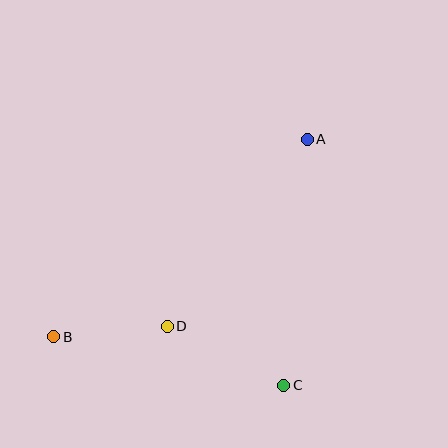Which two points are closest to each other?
Points B and D are closest to each other.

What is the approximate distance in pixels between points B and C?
The distance between B and C is approximately 235 pixels.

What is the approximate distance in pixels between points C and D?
The distance between C and D is approximately 131 pixels.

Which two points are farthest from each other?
Points A and B are farthest from each other.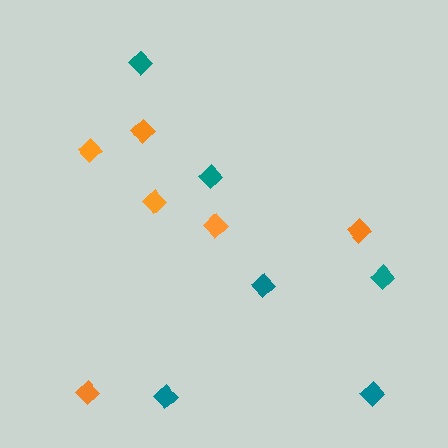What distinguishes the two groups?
There are 2 groups: one group of teal diamonds (6) and one group of orange diamonds (6).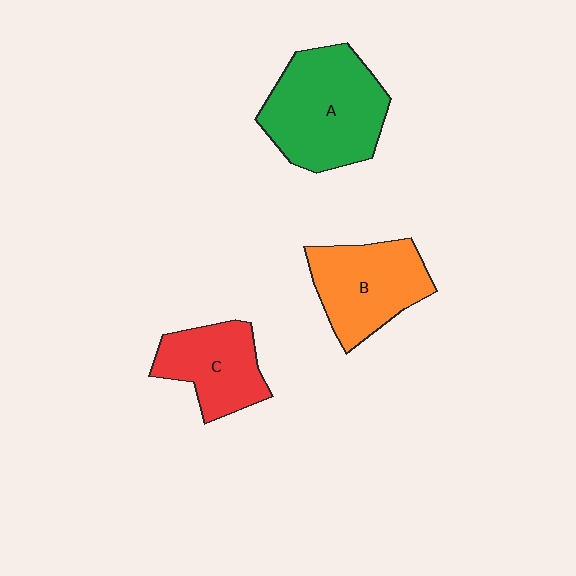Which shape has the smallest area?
Shape C (red).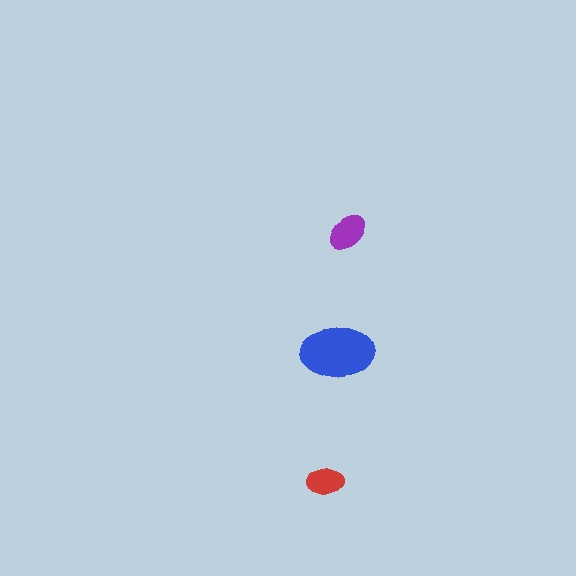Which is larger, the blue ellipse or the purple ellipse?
The blue one.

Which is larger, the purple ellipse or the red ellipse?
The purple one.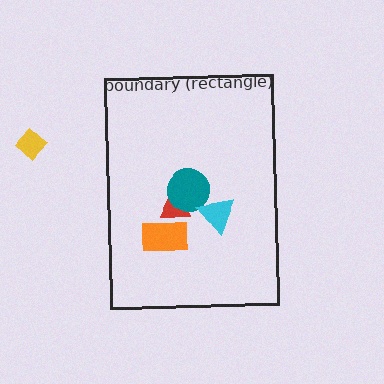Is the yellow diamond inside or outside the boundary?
Outside.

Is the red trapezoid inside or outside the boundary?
Inside.